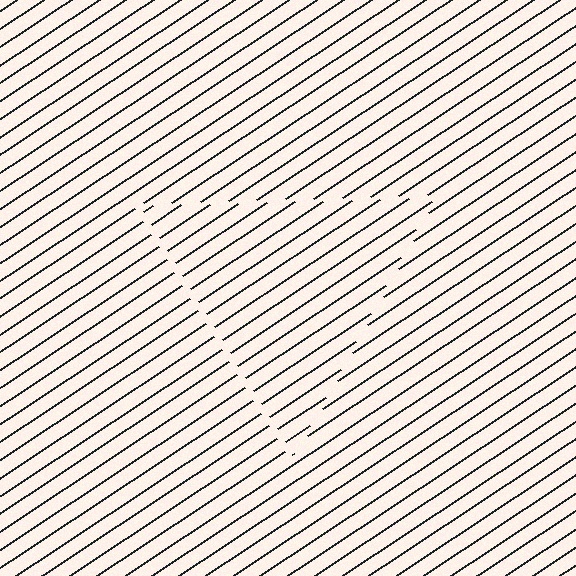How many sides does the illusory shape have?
3 sides — the line-ends trace a triangle.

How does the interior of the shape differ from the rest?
The interior of the shape contains the same grating, shifted by half a period — the contour is defined by the phase discontinuity where line-ends from the inner and outer gratings abut.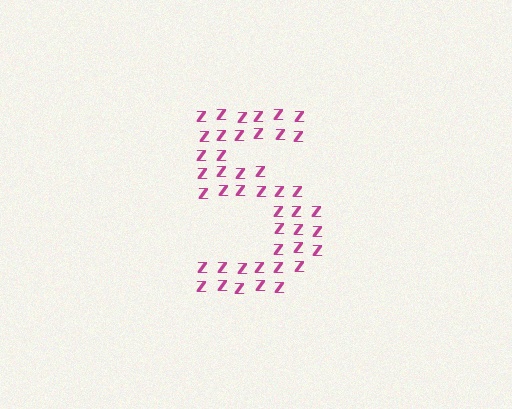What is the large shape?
The large shape is the digit 5.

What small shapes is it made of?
It is made of small letter Z's.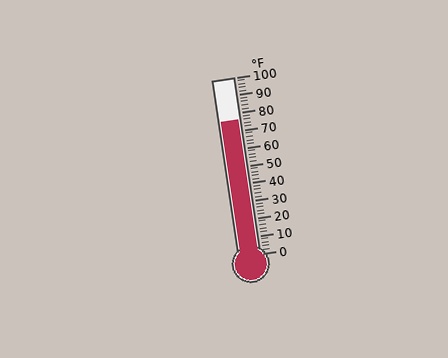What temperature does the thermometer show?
The thermometer shows approximately 76°F.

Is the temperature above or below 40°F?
The temperature is above 40°F.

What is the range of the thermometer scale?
The thermometer scale ranges from 0°F to 100°F.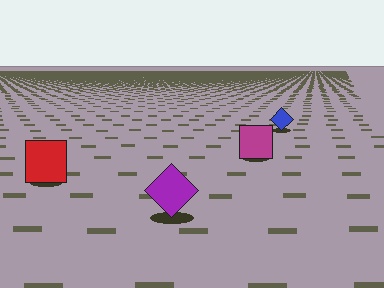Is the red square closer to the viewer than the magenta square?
Yes. The red square is closer — you can tell from the texture gradient: the ground texture is coarser near it.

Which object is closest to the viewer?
The purple diamond is closest. The texture marks near it are larger and more spread out.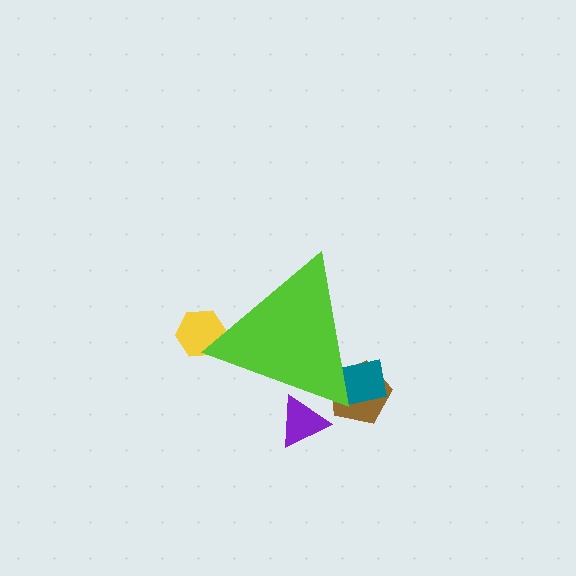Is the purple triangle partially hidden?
Yes, the purple triangle is partially hidden behind the lime triangle.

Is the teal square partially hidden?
Yes, the teal square is partially hidden behind the lime triangle.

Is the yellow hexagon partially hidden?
Yes, the yellow hexagon is partially hidden behind the lime triangle.